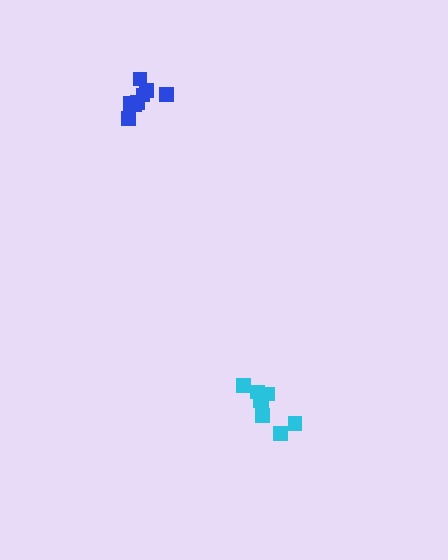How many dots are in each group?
Group 1: 8 dots, Group 2: 8 dots (16 total).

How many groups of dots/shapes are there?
There are 2 groups.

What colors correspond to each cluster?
The clusters are colored: cyan, blue.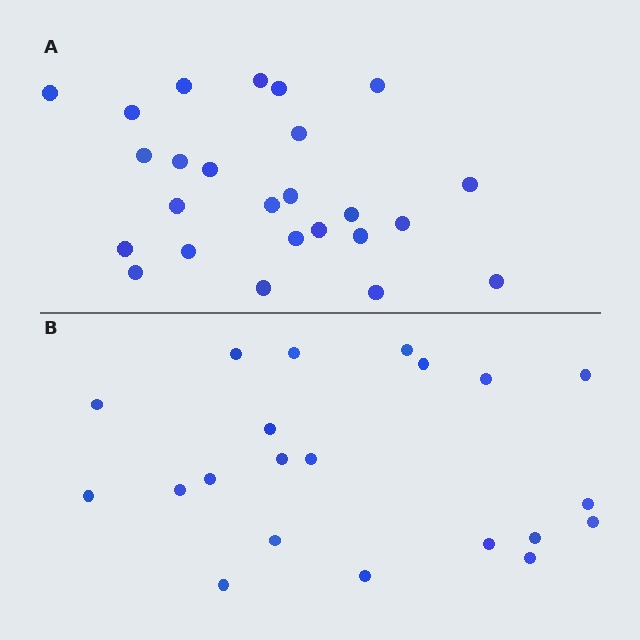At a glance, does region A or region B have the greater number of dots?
Region A (the top region) has more dots.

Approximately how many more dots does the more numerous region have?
Region A has about 4 more dots than region B.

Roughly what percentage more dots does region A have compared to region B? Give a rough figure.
About 20% more.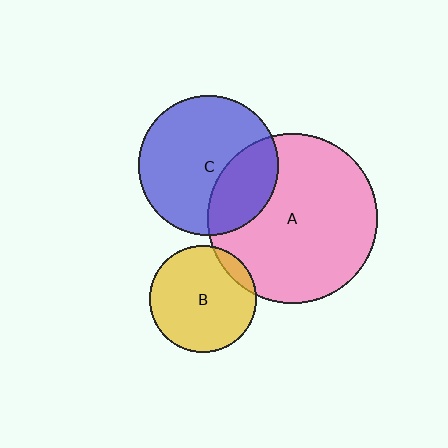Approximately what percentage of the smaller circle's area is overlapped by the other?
Approximately 30%.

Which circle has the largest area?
Circle A (pink).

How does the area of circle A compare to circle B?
Approximately 2.5 times.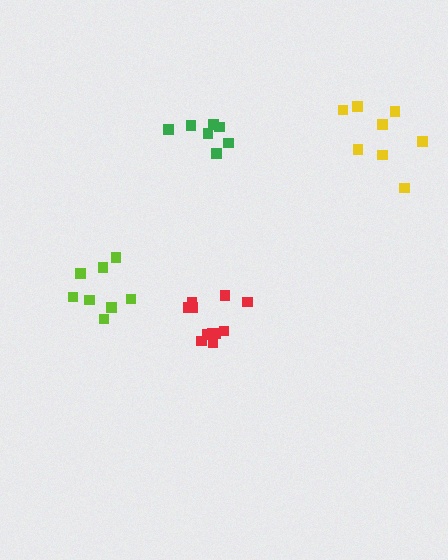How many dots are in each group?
Group 1: 7 dots, Group 2: 8 dots, Group 3: 8 dots, Group 4: 11 dots (34 total).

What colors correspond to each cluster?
The clusters are colored: green, lime, yellow, red.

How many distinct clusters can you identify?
There are 4 distinct clusters.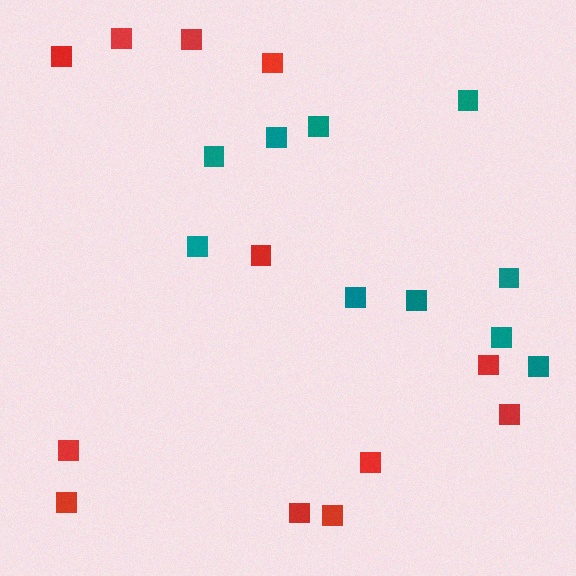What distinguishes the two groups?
There are 2 groups: one group of red squares (12) and one group of teal squares (10).